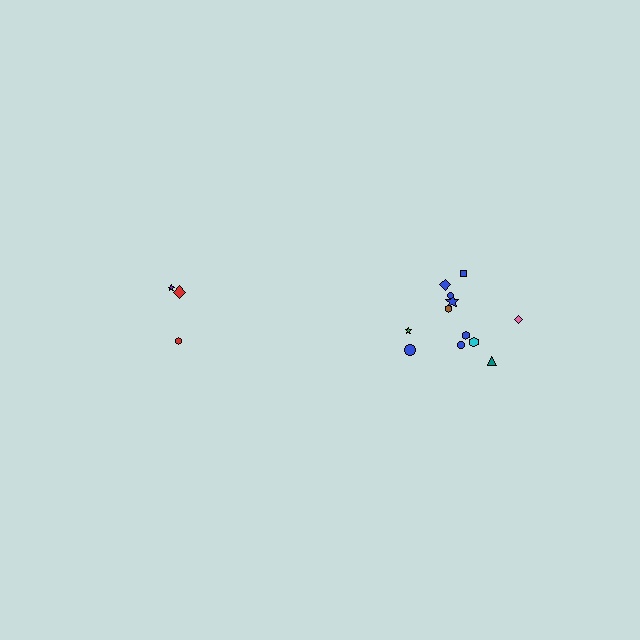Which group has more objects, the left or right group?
The right group.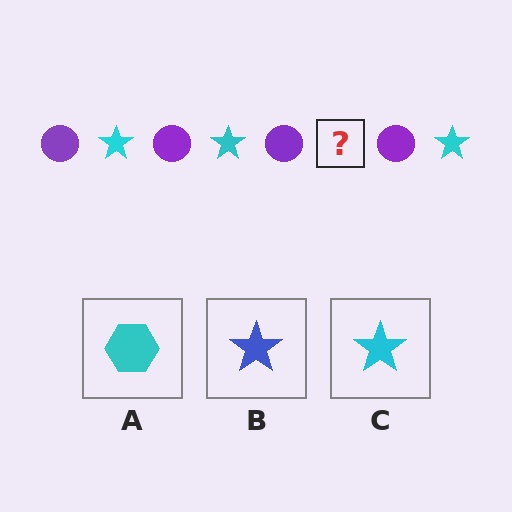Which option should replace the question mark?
Option C.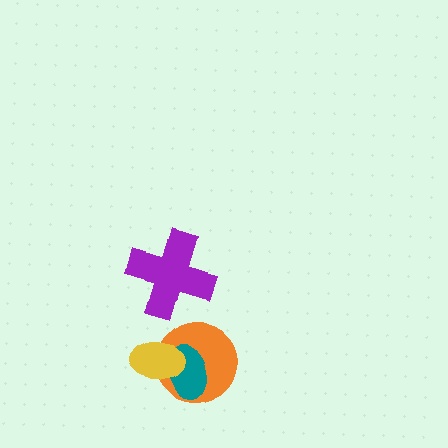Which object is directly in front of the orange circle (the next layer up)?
The teal ellipse is directly in front of the orange circle.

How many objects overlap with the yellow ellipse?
2 objects overlap with the yellow ellipse.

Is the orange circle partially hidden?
Yes, it is partially covered by another shape.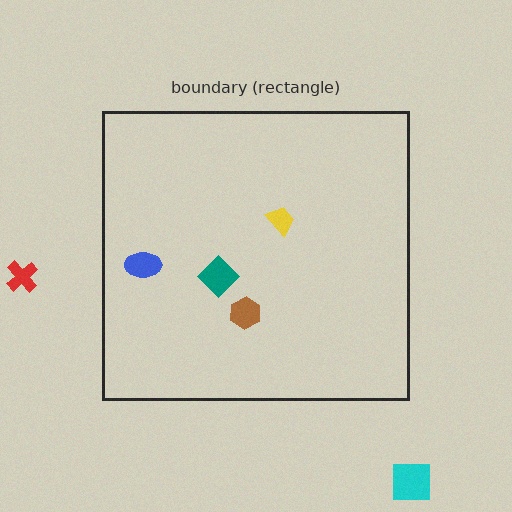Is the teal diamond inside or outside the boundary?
Inside.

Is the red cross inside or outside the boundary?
Outside.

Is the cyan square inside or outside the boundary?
Outside.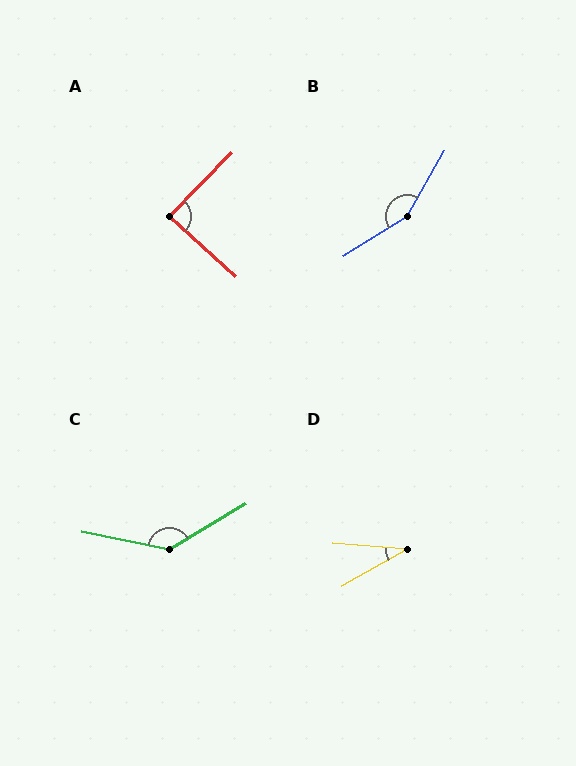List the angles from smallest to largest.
D (35°), A (88°), C (137°), B (152°).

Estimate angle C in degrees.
Approximately 137 degrees.